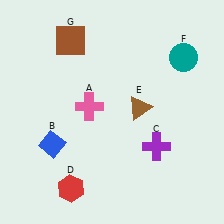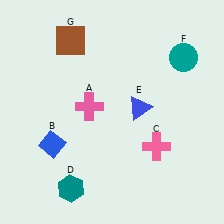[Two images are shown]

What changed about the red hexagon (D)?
In Image 1, D is red. In Image 2, it changed to teal.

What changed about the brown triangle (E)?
In Image 1, E is brown. In Image 2, it changed to blue.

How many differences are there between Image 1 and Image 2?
There are 3 differences between the two images.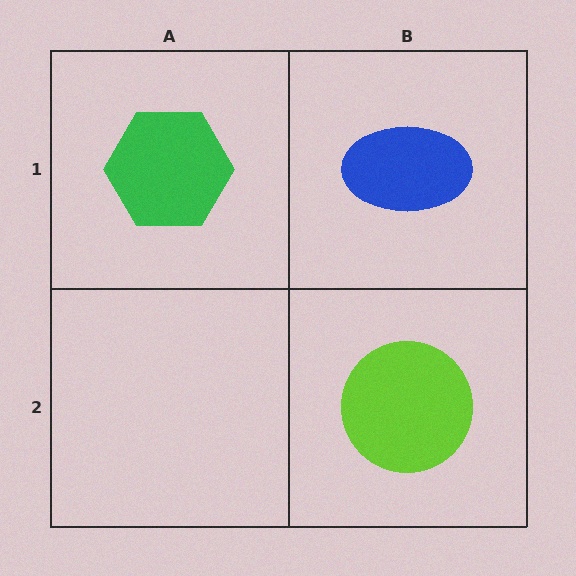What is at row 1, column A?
A green hexagon.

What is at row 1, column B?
A blue ellipse.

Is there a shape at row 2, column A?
No, that cell is empty.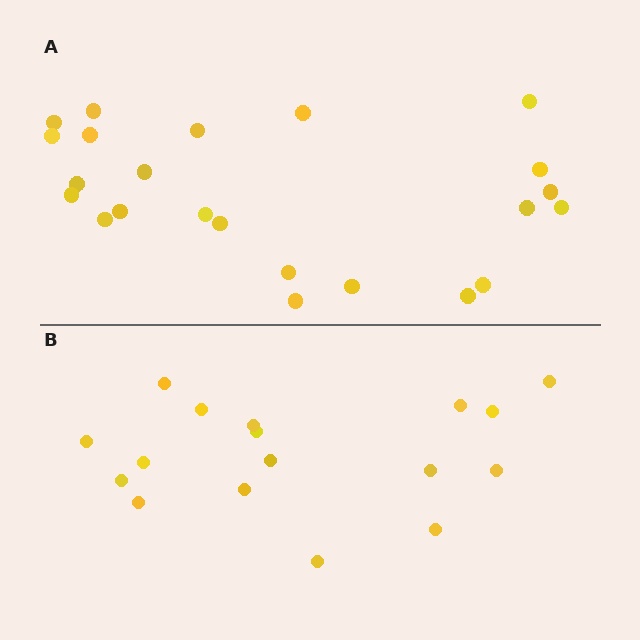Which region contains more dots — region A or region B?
Region A (the top region) has more dots.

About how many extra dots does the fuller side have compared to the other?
Region A has about 6 more dots than region B.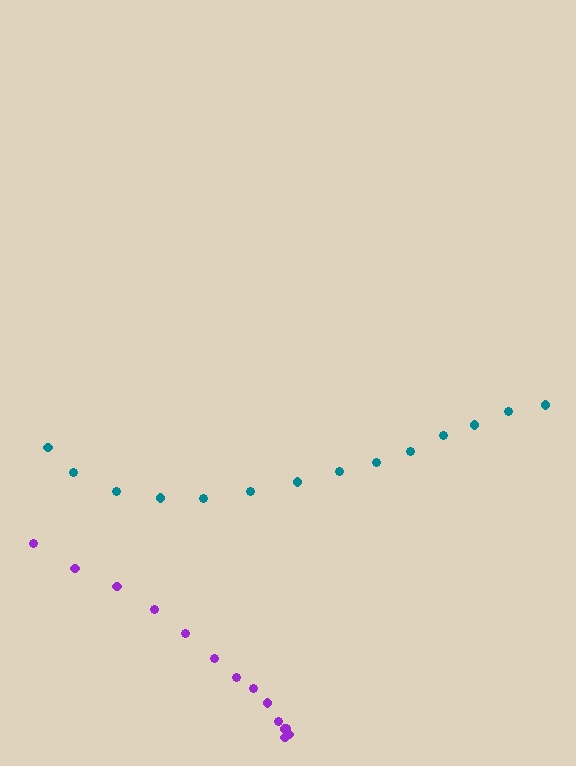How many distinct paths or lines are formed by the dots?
There are 2 distinct paths.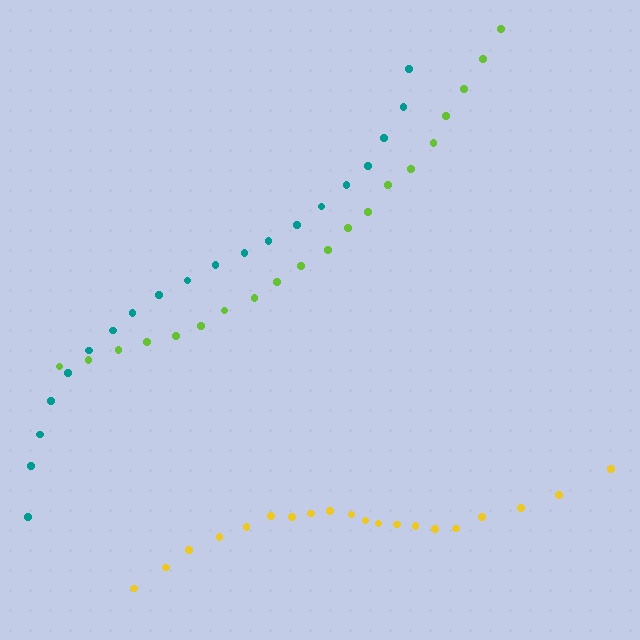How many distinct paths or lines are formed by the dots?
There are 3 distinct paths.